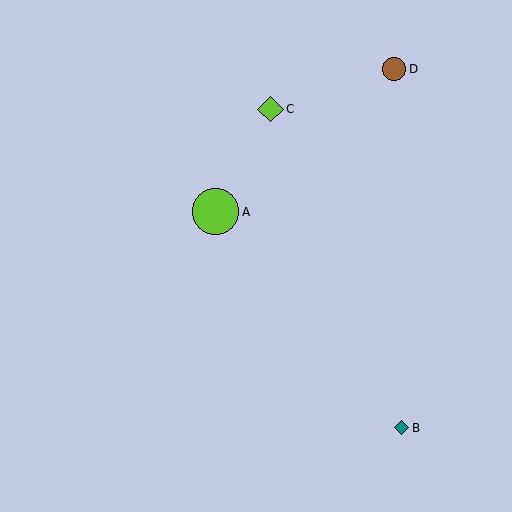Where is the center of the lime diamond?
The center of the lime diamond is at (270, 109).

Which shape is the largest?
The lime circle (labeled A) is the largest.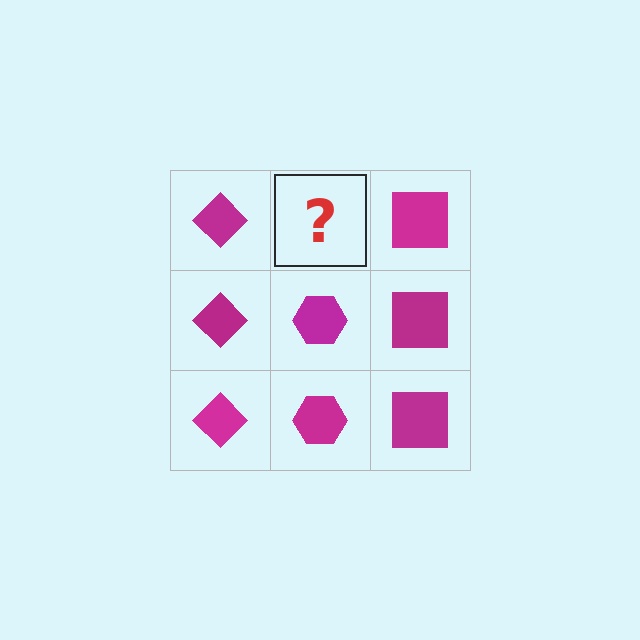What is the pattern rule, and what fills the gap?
The rule is that each column has a consistent shape. The gap should be filled with a magenta hexagon.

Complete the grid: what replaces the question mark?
The question mark should be replaced with a magenta hexagon.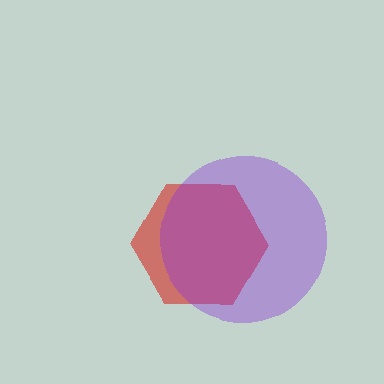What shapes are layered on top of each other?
The layered shapes are: a red hexagon, a purple circle.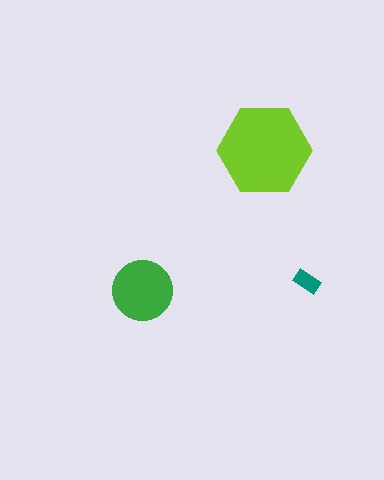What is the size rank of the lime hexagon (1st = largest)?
1st.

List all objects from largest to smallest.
The lime hexagon, the green circle, the teal rectangle.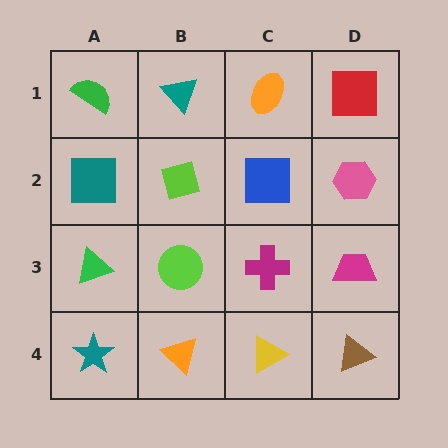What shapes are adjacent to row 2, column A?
A green semicircle (row 1, column A), a green triangle (row 3, column A), a lime diamond (row 2, column B).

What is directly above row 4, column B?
A lime circle.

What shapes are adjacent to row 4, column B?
A lime circle (row 3, column B), a teal star (row 4, column A), a yellow triangle (row 4, column C).